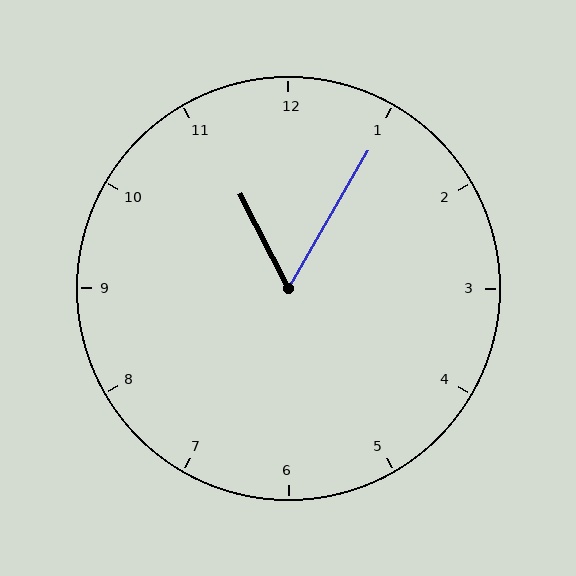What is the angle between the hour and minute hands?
Approximately 58 degrees.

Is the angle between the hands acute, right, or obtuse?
It is acute.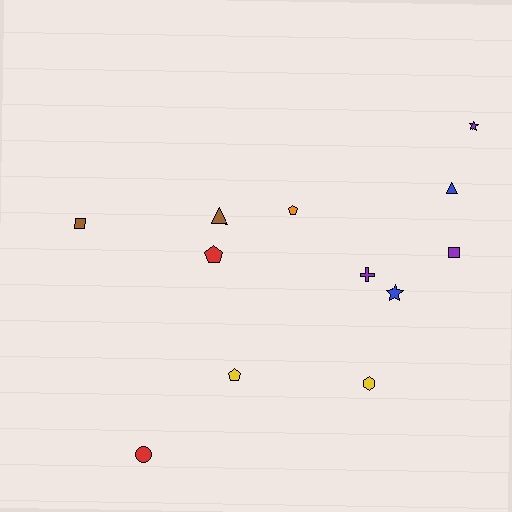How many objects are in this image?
There are 12 objects.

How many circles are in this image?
There is 1 circle.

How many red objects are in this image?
There are 2 red objects.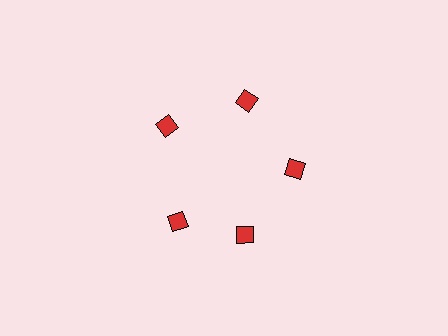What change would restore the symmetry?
The symmetry would be restored by rotating it back into even spacing with its neighbors so that all 5 diamonds sit at equal angles and equal distance from the center.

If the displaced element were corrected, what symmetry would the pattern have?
It would have 5-fold rotational symmetry — the pattern would map onto itself every 72 degrees.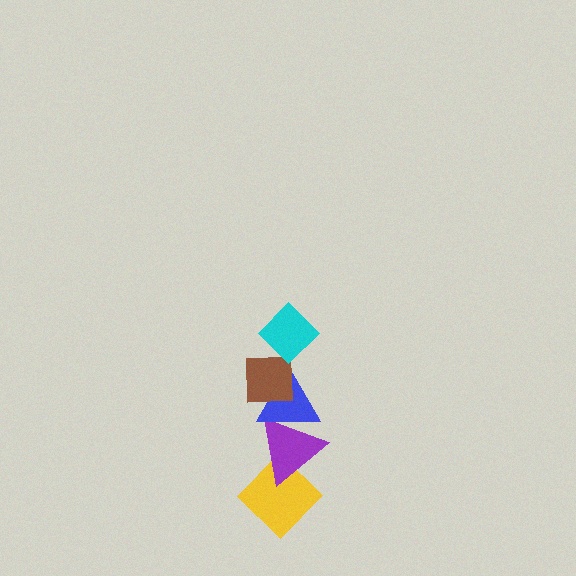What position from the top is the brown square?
The brown square is 2nd from the top.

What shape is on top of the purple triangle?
The blue triangle is on top of the purple triangle.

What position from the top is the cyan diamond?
The cyan diamond is 1st from the top.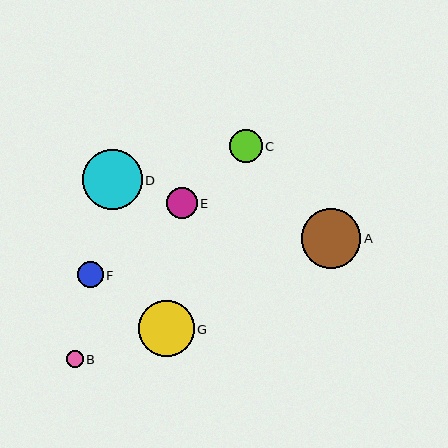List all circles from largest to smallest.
From largest to smallest: A, D, G, C, E, F, B.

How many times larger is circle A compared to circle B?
Circle A is approximately 3.5 times the size of circle B.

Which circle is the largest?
Circle A is the largest with a size of approximately 60 pixels.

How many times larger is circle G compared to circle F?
Circle G is approximately 2.1 times the size of circle F.